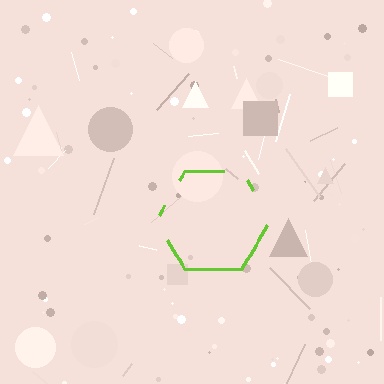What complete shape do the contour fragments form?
The contour fragments form a hexagon.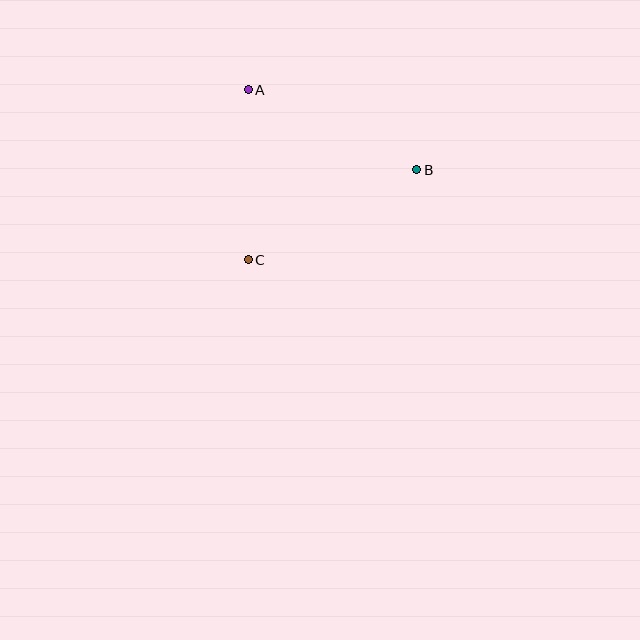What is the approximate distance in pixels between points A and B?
The distance between A and B is approximately 186 pixels.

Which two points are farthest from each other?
Points B and C are farthest from each other.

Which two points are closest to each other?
Points A and C are closest to each other.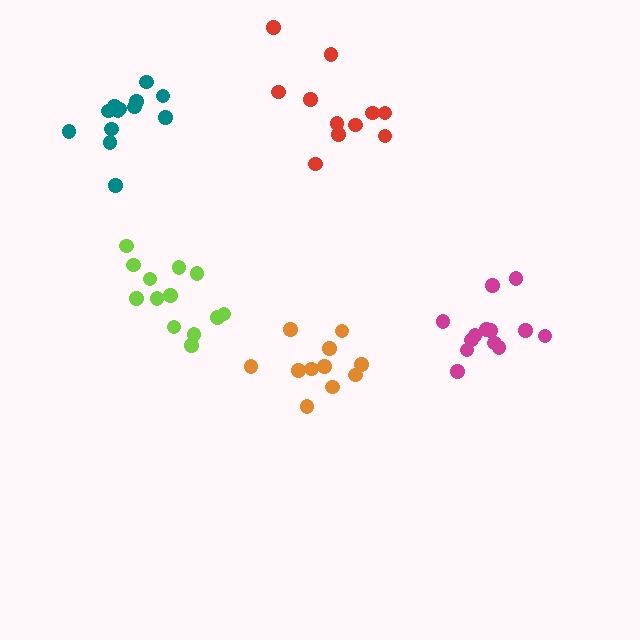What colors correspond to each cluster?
The clusters are colored: red, orange, lime, magenta, teal.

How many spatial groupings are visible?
There are 5 spatial groupings.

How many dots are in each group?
Group 1: 11 dots, Group 2: 11 dots, Group 3: 13 dots, Group 4: 14 dots, Group 5: 13 dots (62 total).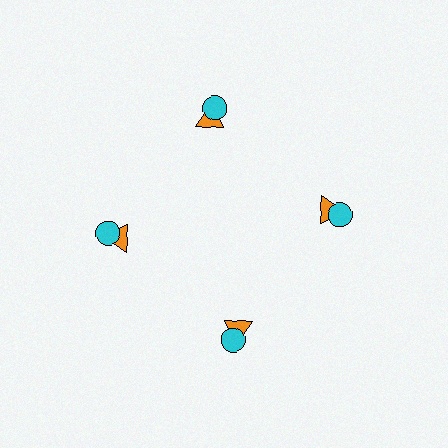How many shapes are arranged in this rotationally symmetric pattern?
There are 8 shapes, arranged in 4 groups of 2.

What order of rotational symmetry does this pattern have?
This pattern has 4-fold rotational symmetry.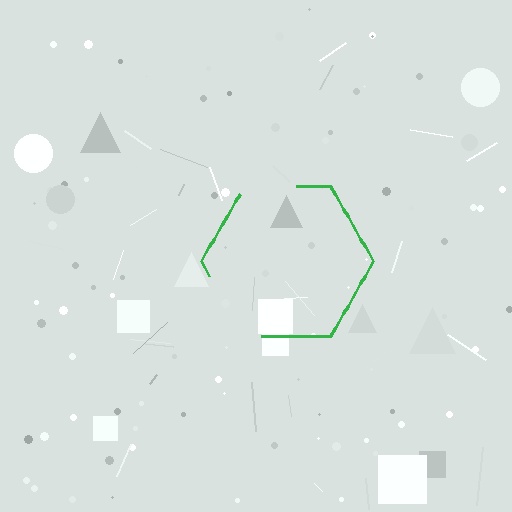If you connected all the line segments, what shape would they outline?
They would outline a hexagon.